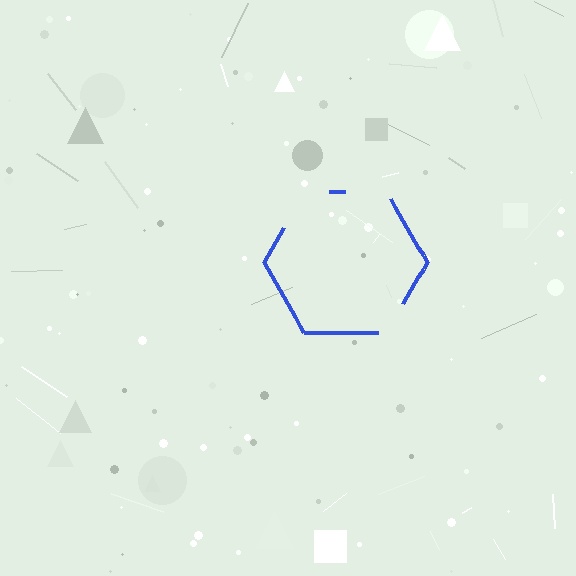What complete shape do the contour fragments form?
The contour fragments form a hexagon.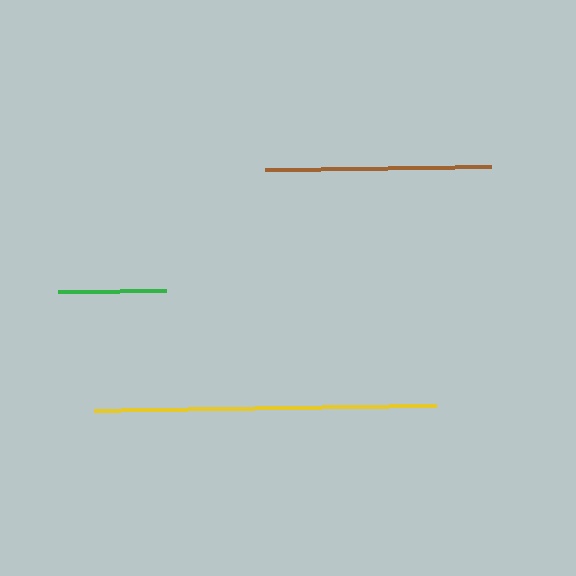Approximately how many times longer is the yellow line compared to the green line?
The yellow line is approximately 3.2 times the length of the green line.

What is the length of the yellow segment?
The yellow segment is approximately 342 pixels long.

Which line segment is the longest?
The yellow line is the longest at approximately 342 pixels.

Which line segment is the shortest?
The green line is the shortest at approximately 108 pixels.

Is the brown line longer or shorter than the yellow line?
The yellow line is longer than the brown line.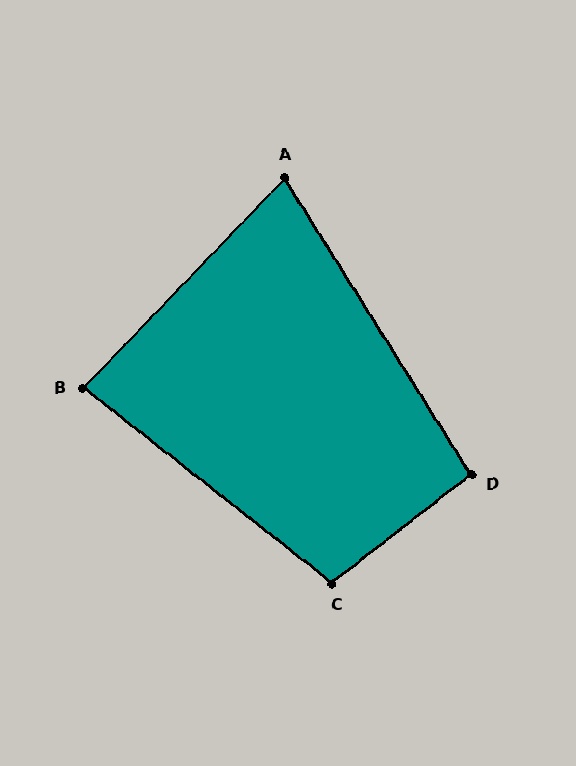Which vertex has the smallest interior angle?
A, at approximately 76 degrees.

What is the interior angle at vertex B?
Approximately 84 degrees (acute).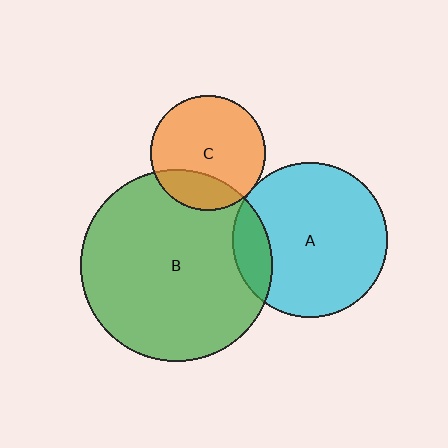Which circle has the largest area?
Circle B (green).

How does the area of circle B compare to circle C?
Approximately 2.8 times.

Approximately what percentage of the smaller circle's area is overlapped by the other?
Approximately 25%.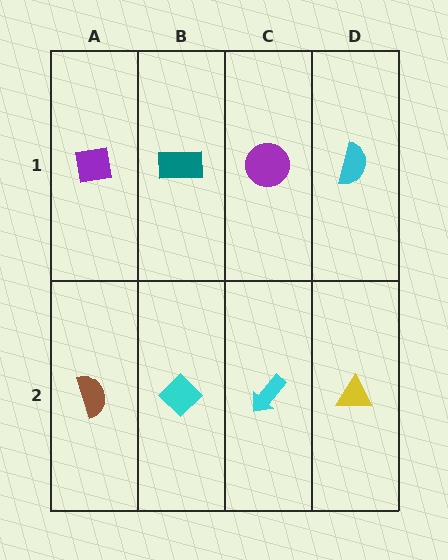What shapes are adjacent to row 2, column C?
A purple circle (row 1, column C), a cyan diamond (row 2, column B), a yellow triangle (row 2, column D).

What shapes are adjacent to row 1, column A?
A brown semicircle (row 2, column A), a teal rectangle (row 1, column B).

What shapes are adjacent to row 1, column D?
A yellow triangle (row 2, column D), a purple circle (row 1, column C).